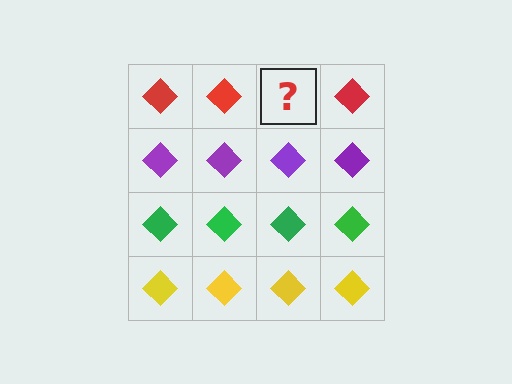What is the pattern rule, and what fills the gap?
The rule is that each row has a consistent color. The gap should be filled with a red diamond.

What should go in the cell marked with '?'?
The missing cell should contain a red diamond.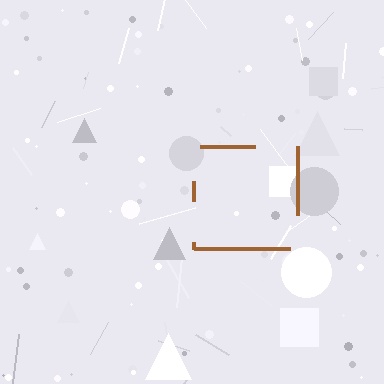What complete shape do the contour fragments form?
The contour fragments form a square.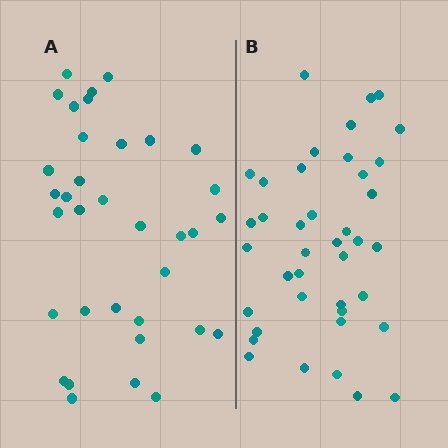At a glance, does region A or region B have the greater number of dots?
Region B (the right region) has more dots.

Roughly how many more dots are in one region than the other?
Region B has about 5 more dots than region A.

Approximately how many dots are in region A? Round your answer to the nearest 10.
About 40 dots. (The exact count is 35, which rounds to 40.)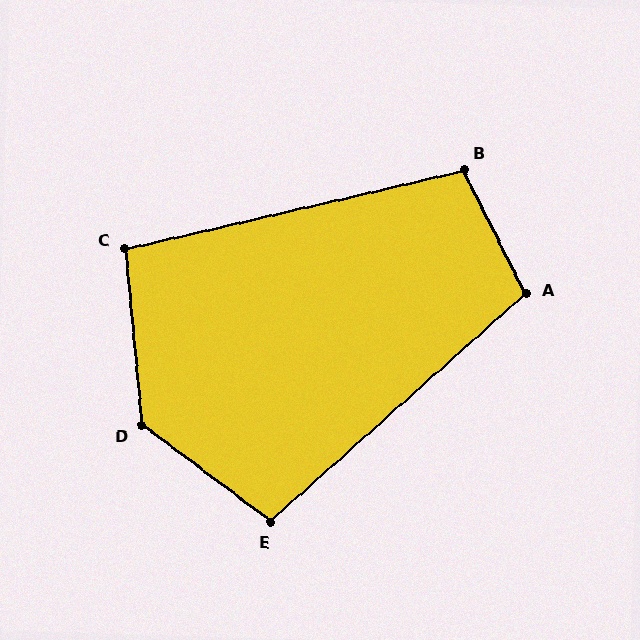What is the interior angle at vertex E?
Approximately 102 degrees (obtuse).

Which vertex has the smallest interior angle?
C, at approximately 98 degrees.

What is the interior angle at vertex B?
Approximately 104 degrees (obtuse).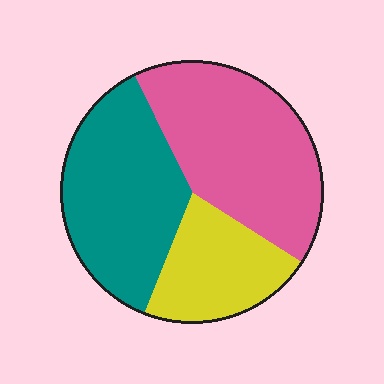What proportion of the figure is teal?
Teal covers around 35% of the figure.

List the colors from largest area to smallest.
From largest to smallest: pink, teal, yellow.